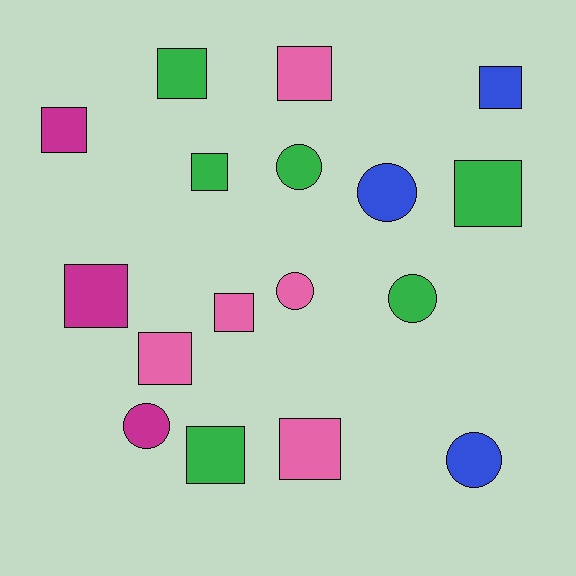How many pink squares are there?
There are 4 pink squares.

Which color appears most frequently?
Green, with 6 objects.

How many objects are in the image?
There are 17 objects.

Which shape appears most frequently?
Square, with 11 objects.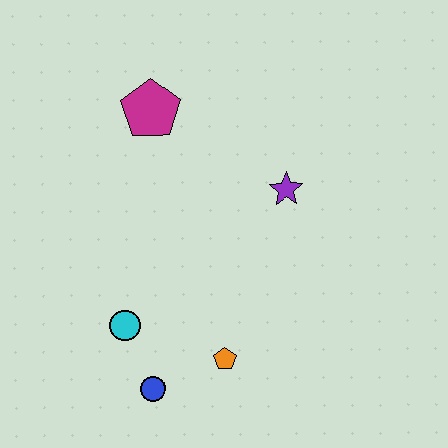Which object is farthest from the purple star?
The blue circle is farthest from the purple star.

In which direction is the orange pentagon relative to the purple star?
The orange pentagon is below the purple star.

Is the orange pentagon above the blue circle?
Yes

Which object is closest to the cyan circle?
The blue circle is closest to the cyan circle.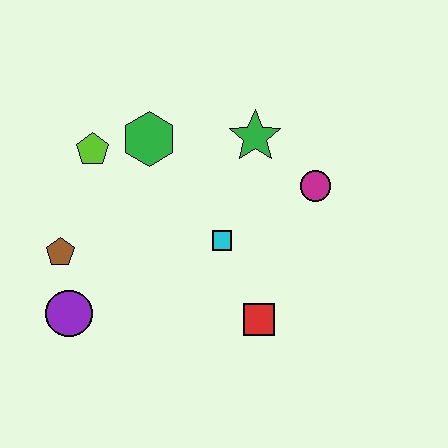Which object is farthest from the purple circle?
The magenta circle is farthest from the purple circle.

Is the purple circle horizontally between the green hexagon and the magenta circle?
No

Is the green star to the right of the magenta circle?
No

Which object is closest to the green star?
The magenta circle is closest to the green star.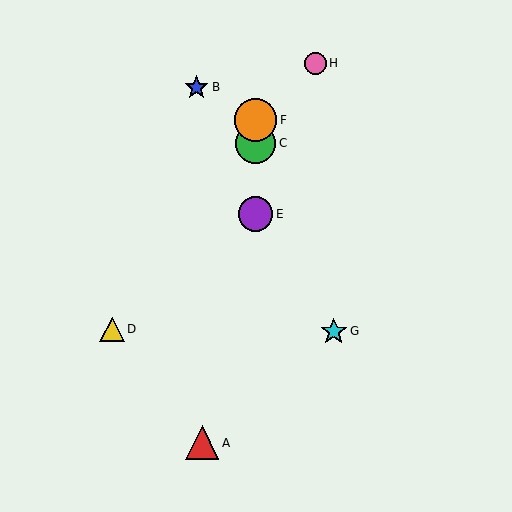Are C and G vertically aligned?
No, C is at x≈255 and G is at x≈334.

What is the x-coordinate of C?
Object C is at x≈255.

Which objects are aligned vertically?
Objects C, E, F are aligned vertically.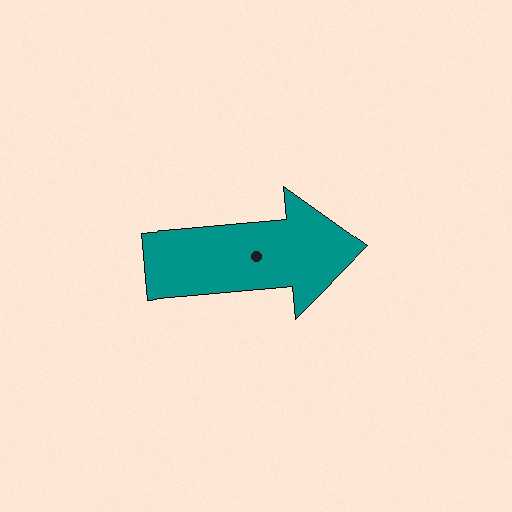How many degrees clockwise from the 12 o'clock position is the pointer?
Approximately 85 degrees.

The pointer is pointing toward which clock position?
Roughly 3 o'clock.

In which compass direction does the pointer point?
East.